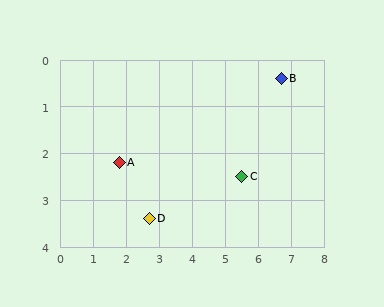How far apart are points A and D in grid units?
Points A and D are about 1.5 grid units apart.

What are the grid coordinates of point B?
Point B is at approximately (6.7, 0.4).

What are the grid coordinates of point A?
Point A is at approximately (1.8, 2.2).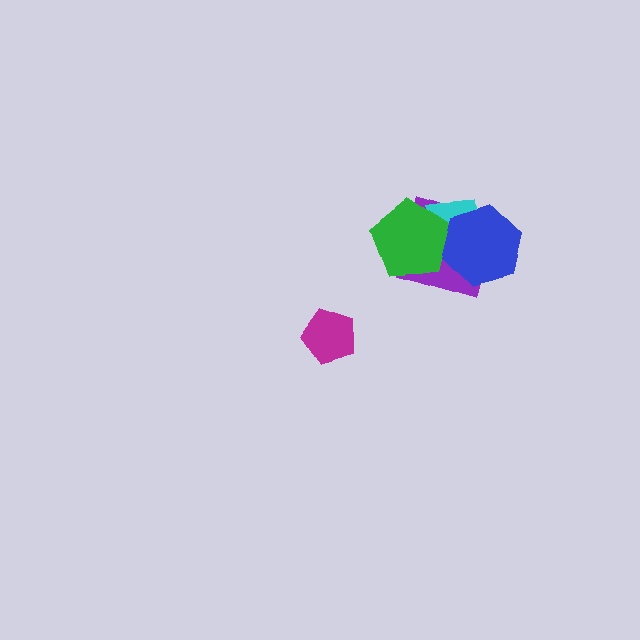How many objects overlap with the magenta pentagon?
0 objects overlap with the magenta pentagon.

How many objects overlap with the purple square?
3 objects overlap with the purple square.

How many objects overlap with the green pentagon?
3 objects overlap with the green pentagon.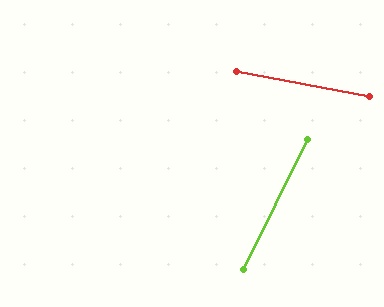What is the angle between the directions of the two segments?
Approximately 75 degrees.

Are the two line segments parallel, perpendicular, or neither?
Neither parallel nor perpendicular — they differ by about 75°.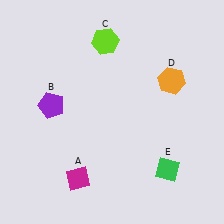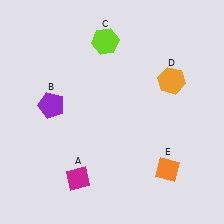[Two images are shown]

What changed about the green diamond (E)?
In Image 1, E is green. In Image 2, it changed to orange.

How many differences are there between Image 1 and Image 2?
There is 1 difference between the two images.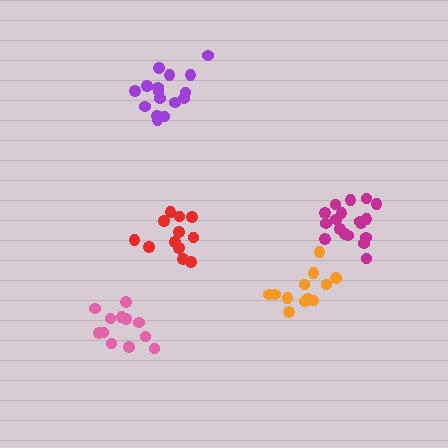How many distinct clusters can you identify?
There are 5 distinct clusters.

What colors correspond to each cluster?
The clusters are colored: magenta, pink, red, purple, orange.